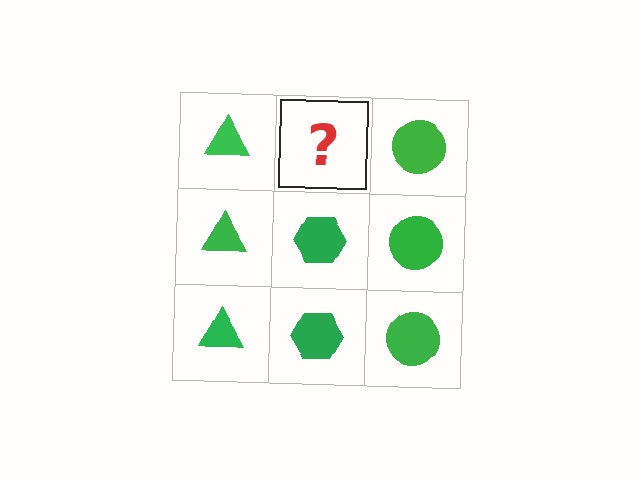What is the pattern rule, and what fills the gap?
The rule is that each column has a consistent shape. The gap should be filled with a green hexagon.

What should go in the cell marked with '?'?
The missing cell should contain a green hexagon.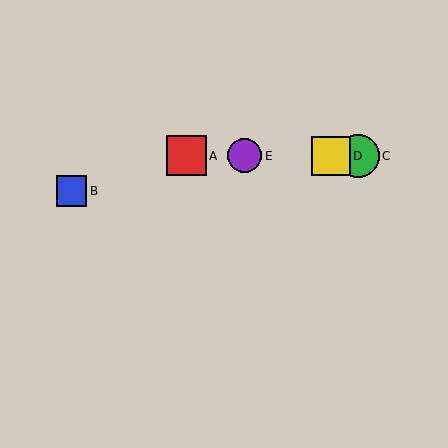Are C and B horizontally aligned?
No, C is at y≈156 and B is at y≈191.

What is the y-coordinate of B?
Object B is at y≈191.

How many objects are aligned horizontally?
4 objects (A, C, D, E) are aligned horizontally.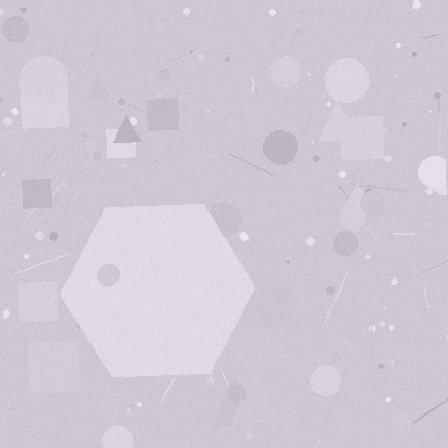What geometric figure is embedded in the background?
A hexagon is embedded in the background.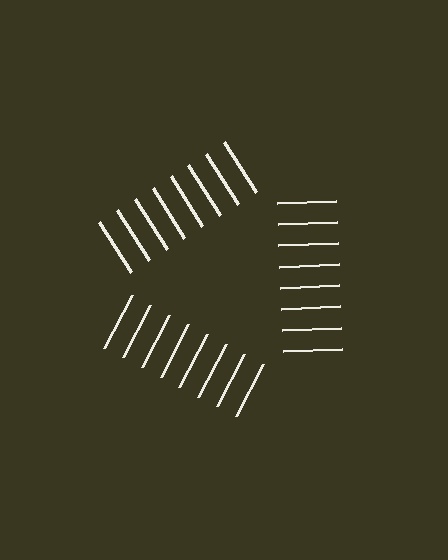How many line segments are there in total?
24 — 8 along each of the 3 edges.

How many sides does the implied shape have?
3 sides — the line-ends trace a triangle.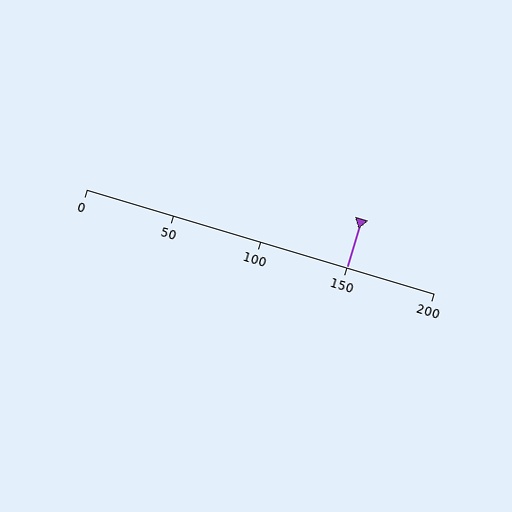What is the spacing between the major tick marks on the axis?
The major ticks are spaced 50 apart.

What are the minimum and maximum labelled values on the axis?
The axis runs from 0 to 200.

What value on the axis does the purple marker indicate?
The marker indicates approximately 150.